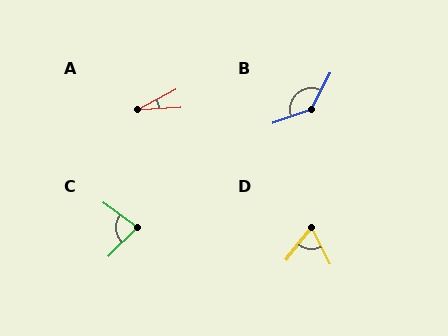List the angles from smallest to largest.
A (25°), D (64°), C (82°), B (135°).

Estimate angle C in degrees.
Approximately 82 degrees.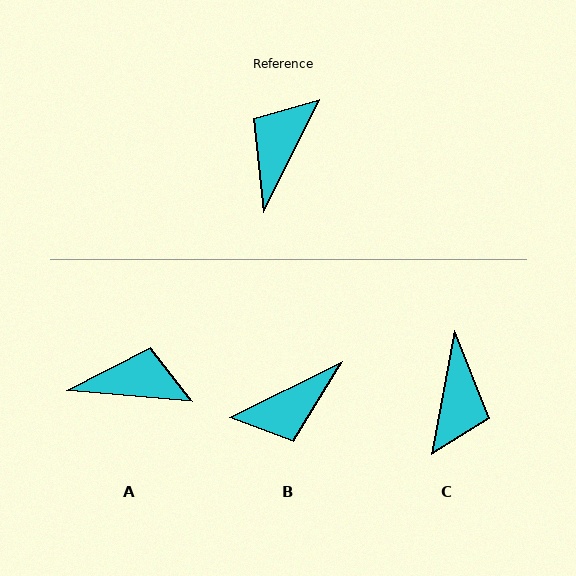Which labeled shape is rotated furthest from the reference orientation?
C, about 164 degrees away.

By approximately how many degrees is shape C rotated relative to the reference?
Approximately 164 degrees clockwise.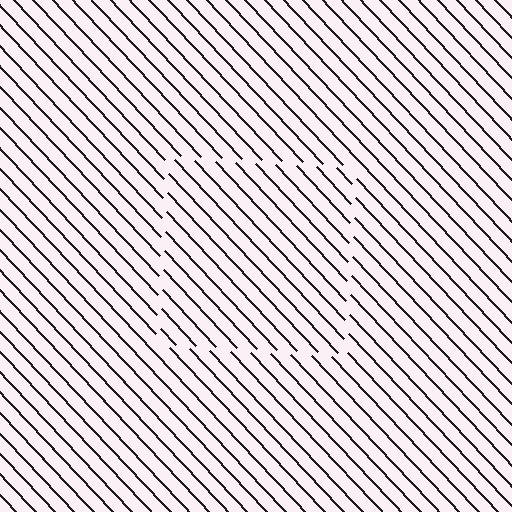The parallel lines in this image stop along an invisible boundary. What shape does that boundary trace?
An illusory square. The interior of the shape contains the same grating, shifted by half a period — the contour is defined by the phase discontinuity where line-ends from the inner and outer gratings abut.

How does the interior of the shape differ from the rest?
The interior of the shape contains the same grating, shifted by half a period — the contour is defined by the phase discontinuity where line-ends from the inner and outer gratings abut.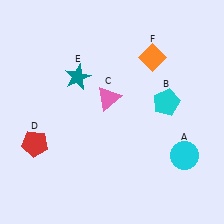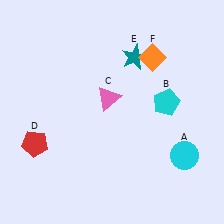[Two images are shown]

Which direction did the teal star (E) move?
The teal star (E) moved right.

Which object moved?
The teal star (E) moved right.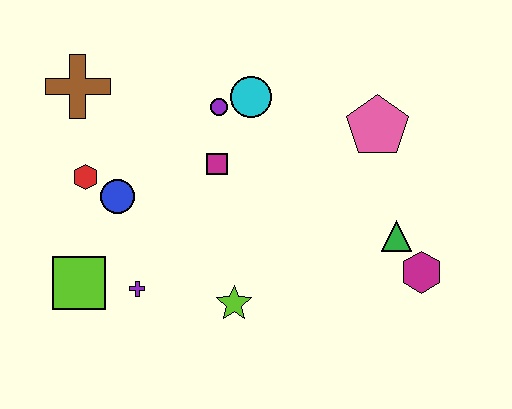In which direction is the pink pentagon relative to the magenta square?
The pink pentagon is to the right of the magenta square.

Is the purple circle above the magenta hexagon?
Yes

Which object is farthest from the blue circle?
The magenta hexagon is farthest from the blue circle.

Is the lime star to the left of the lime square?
No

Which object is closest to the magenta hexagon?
The green triangle is closest to the magenta hexagon.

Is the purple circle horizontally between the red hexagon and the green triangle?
Yes